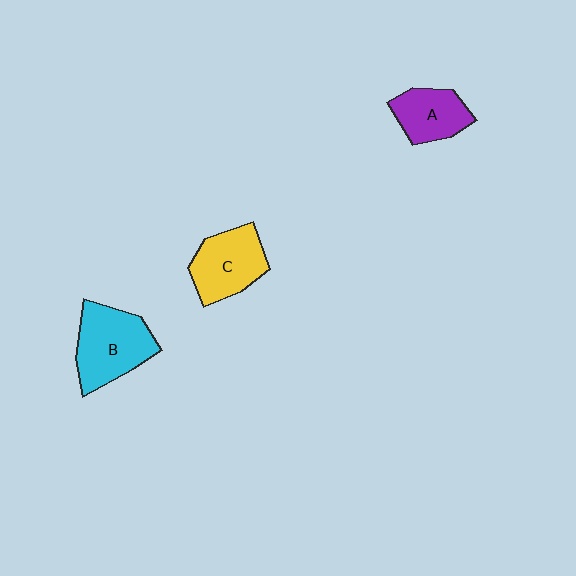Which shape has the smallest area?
Shape A (purple).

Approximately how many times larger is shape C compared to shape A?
Approximately 1.3 times.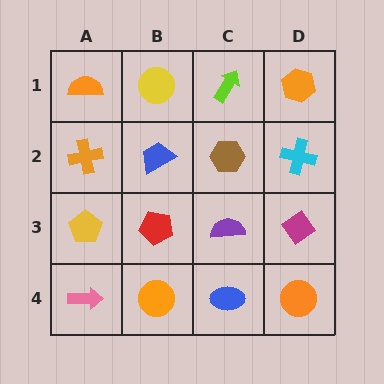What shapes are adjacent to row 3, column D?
A cyan cross (row 2, column D), an orange circle (row 4, column D), a purple semicircle (row 3, column C).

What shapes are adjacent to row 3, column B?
A blue trapezoid (row 2, column B), an orange circle (row 4, column B), a yellow pentagon (row 3, column A), a purple semicircle (row 3, column C).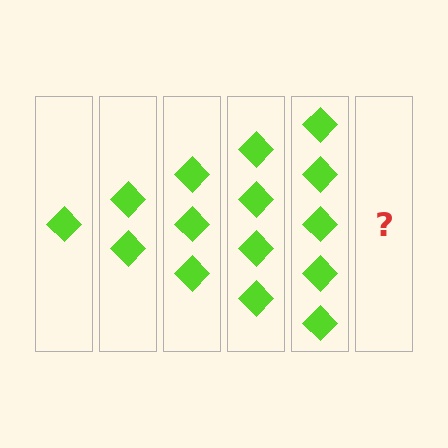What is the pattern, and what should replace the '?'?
The pattern is that each step adds one more diamond. The '?' should be 6 diamonds.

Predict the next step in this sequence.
The next step is 6 diamonds.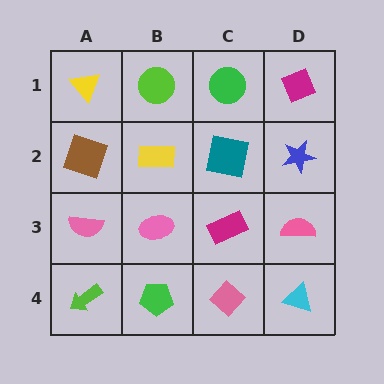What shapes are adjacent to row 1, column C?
A teal square (row 2, column C), a lime circle (row 1, column B), a magenta diamond (row 1, column D).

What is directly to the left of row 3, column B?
A pink semicircle.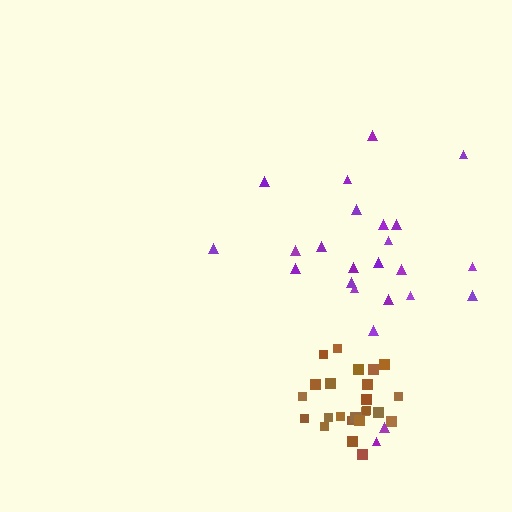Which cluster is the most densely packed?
Brown.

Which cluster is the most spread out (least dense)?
Purple.